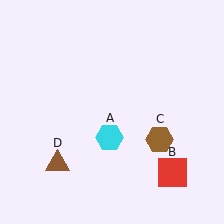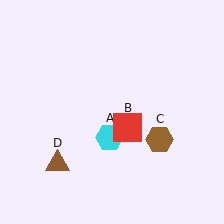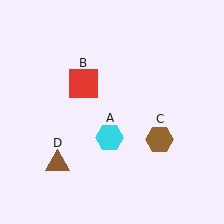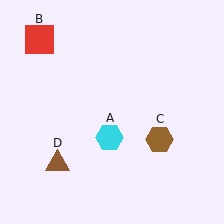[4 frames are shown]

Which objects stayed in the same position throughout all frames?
Cyan hexagon (object A) and brown hexagon (object C) and brown triangle (object D) remained stationary.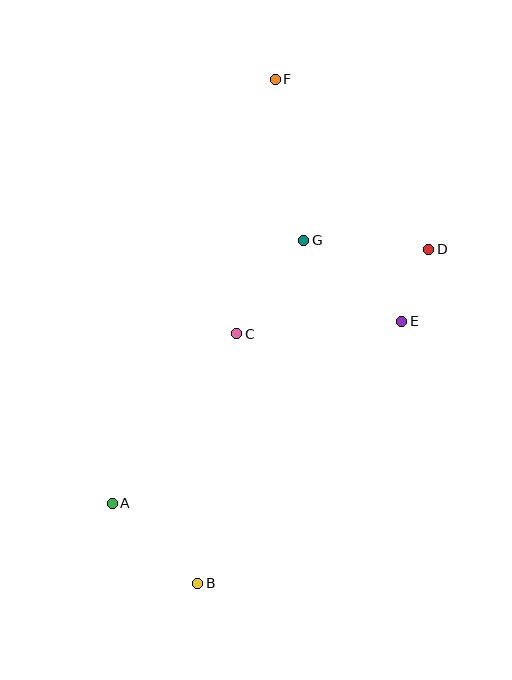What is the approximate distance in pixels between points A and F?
The distance between A and F is approximately 454 pixels.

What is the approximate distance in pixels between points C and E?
The distance between C and E is approximately 165 pixels.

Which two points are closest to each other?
Points D and E are closest to each other.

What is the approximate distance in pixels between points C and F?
The distance between C and F is approximately 257 pixels.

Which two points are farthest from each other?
Points B and F are farthest from each other.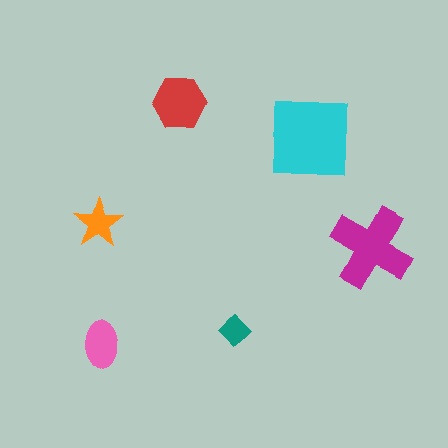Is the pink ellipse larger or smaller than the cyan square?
Smaller.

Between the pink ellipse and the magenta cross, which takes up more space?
The magenta cross.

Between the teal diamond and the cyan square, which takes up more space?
The cyan square.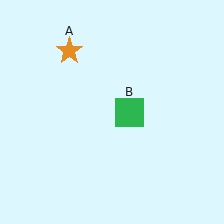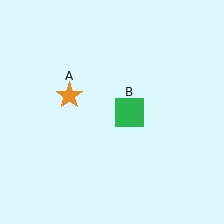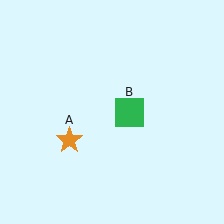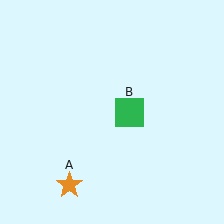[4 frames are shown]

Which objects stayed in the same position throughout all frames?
Green square (object B) remained stationary.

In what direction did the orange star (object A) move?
The orange star (object A) moved down.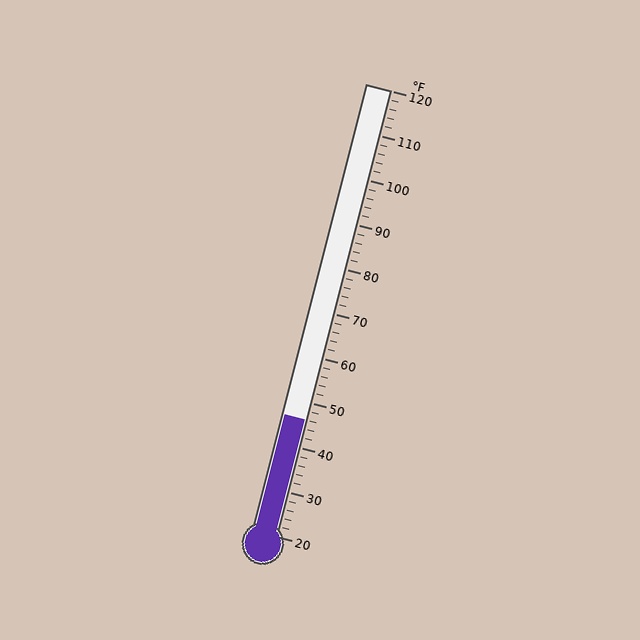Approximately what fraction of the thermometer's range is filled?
The thermometer is filled to approximately 25% of its range.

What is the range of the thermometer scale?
The thermometer scale ranges from 20°F to 120°F.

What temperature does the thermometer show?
The thermometer shows approximately 46°F.